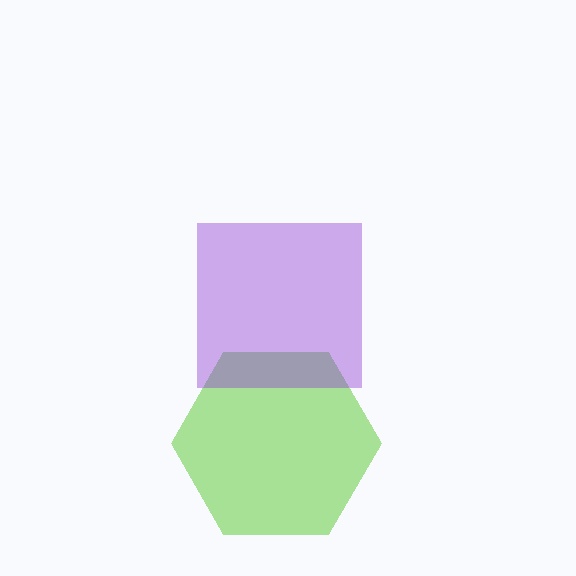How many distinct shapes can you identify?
There are 2 distinct shapes: a lime hexagon, a purple square.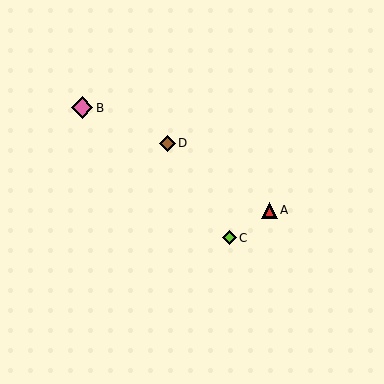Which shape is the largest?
The pink diamond (labeled B) is the largest.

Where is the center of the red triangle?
The center of the red triangle is at (269, 210).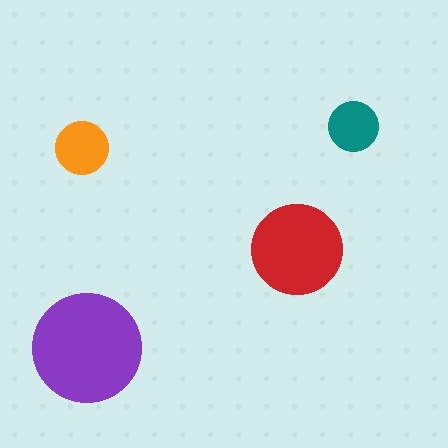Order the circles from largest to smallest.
the purple one, the red one, the orange one, the teal one.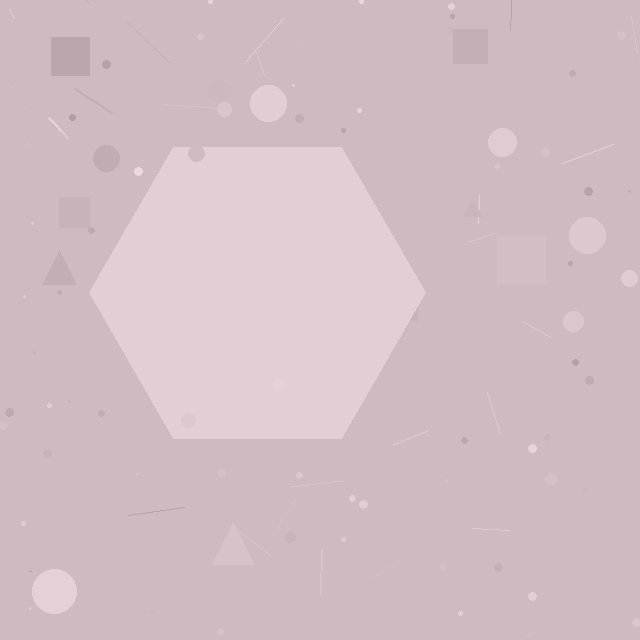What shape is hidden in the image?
A hexagon is hidden in the image.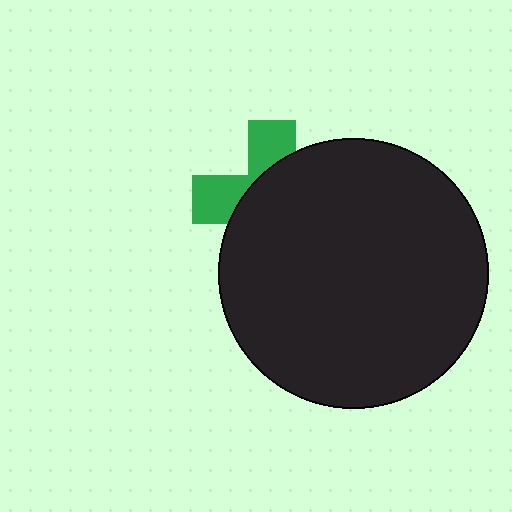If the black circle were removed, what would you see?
You would see the complete green cross.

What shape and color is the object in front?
The object in front is a black circle.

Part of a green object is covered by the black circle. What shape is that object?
It is a cross.